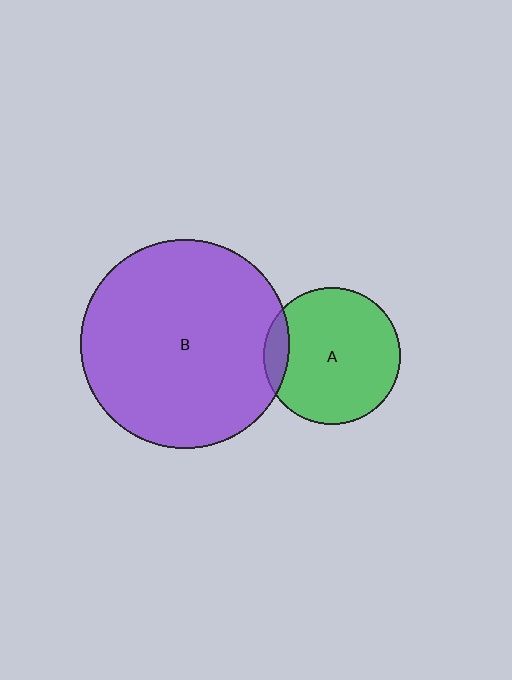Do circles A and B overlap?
Yes.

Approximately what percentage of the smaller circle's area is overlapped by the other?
Approximately 10%.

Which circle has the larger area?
Circle B (purple).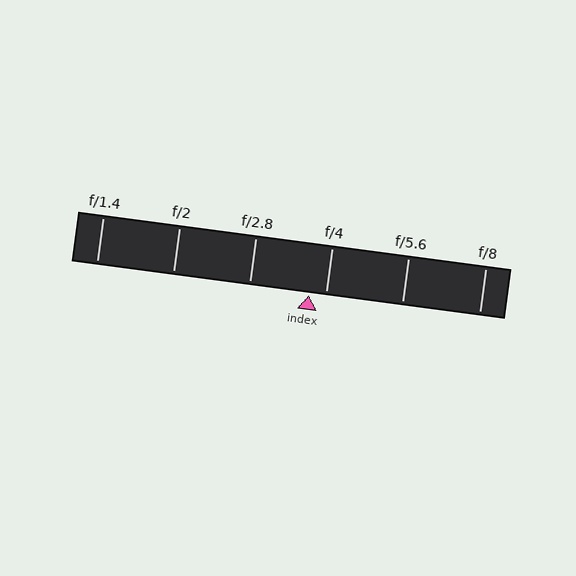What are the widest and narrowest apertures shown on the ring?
The widest aperture shown is f/1.4 and the narrowest is f/8.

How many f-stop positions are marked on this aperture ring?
There are 6 f-stop positions marked.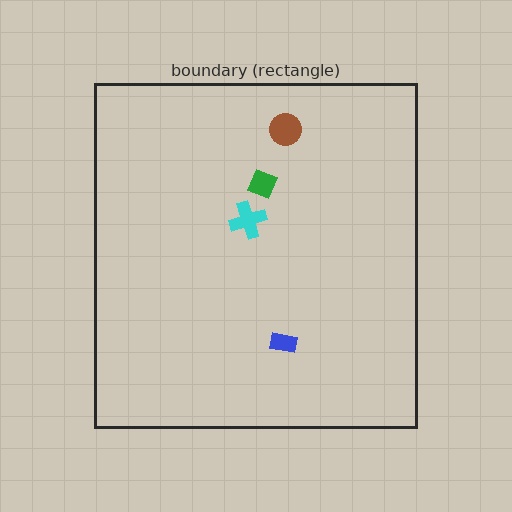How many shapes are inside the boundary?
4 inside, 0 outside.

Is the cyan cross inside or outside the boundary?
Inside.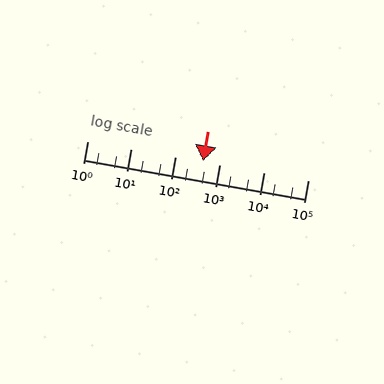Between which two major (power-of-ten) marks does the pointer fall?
The pointer is between 100 and 1000.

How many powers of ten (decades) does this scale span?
The scale spans 5 decades, from 1 to 100000.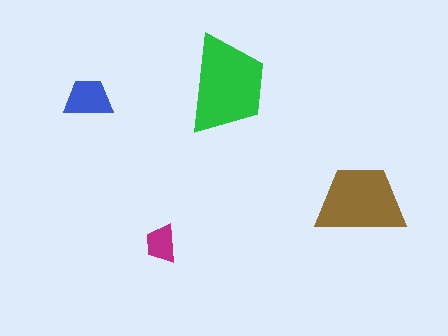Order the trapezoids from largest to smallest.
the green one, the brown one, the blue one, the magenta one.